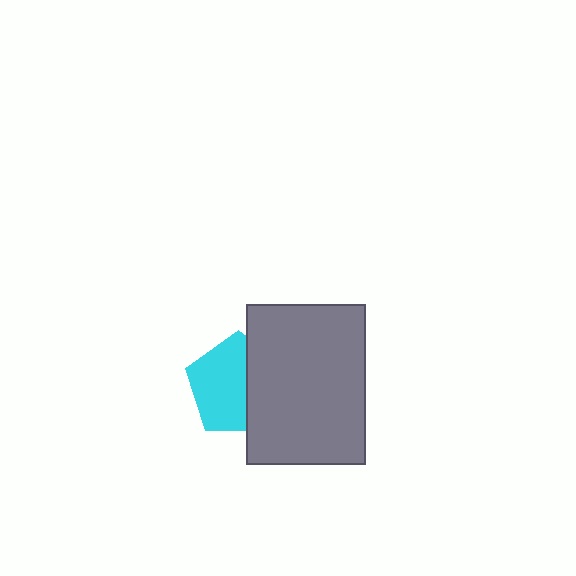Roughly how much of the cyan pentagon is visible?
About half of it is visible (roughly 60%).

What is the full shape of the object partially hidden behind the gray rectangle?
The partially hidden object is a cyan pentagon.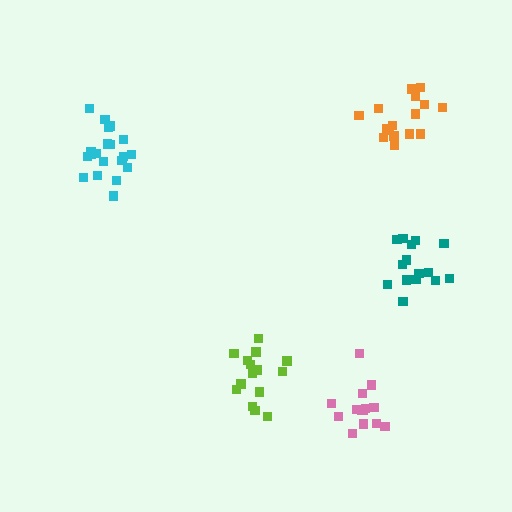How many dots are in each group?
Group 1: 20 dots, Group 2: 14 dots, Group 3: 16 dots, Group 4: 15 dots, Group 5: 15 dots (80 total).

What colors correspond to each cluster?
The clusters are colored: cyan, pink, orange, teal, lime.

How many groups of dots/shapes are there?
There are 5 groups.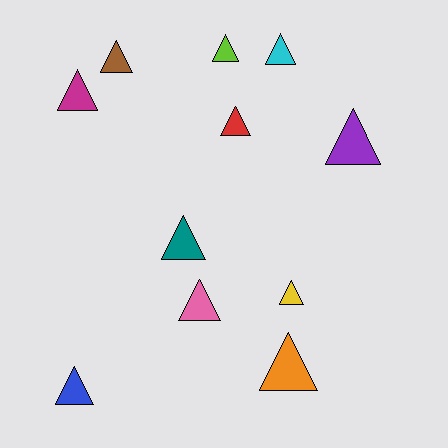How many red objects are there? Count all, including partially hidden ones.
There is 1 red object.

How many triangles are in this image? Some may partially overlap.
There are 11 triangles.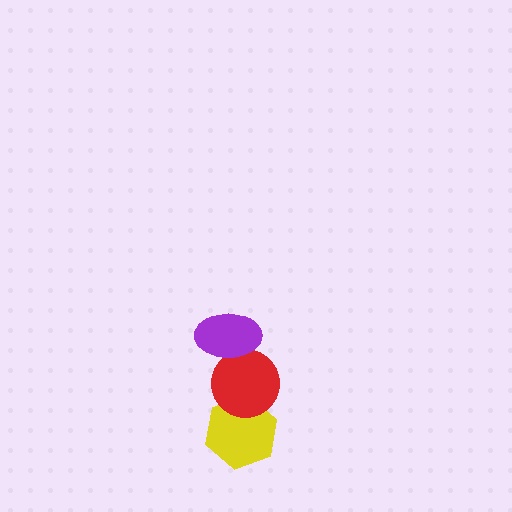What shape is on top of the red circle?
The purple ellipse is on top of the red circle.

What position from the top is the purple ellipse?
The purple ellipse is 1st from the top.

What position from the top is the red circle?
The red circle is 2nd from the top.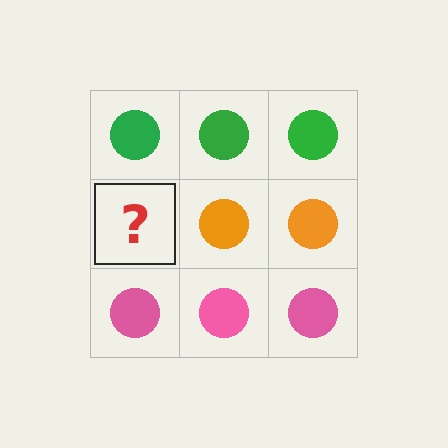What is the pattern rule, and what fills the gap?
The rule is that each row has a consistent color. The gap should be filled with an orange circle.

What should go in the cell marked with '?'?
The missing cell should contain an orange circle.